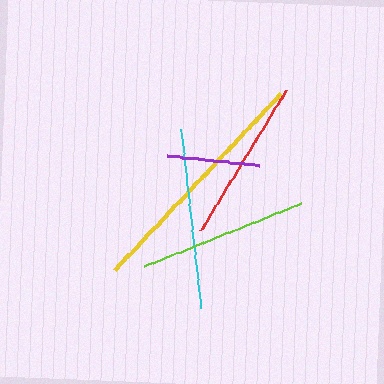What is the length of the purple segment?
The purple segment is approximately 93 pixels long.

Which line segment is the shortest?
The purple line is the shortest at approximately 93 pixels.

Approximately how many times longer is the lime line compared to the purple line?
The lime line is approximately 1.8 times the length of the purple line.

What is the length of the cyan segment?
The cyan segment is approximately 181 pixels long.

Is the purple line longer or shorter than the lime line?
The lime line is longer than the purple line.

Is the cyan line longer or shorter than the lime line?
The cyan line is longer than the lime line.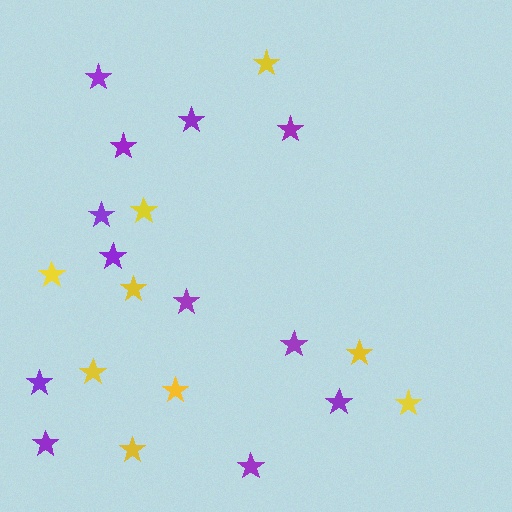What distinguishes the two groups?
There are 2 groups: one group of purple stars (12) and one group of yellow stars (9).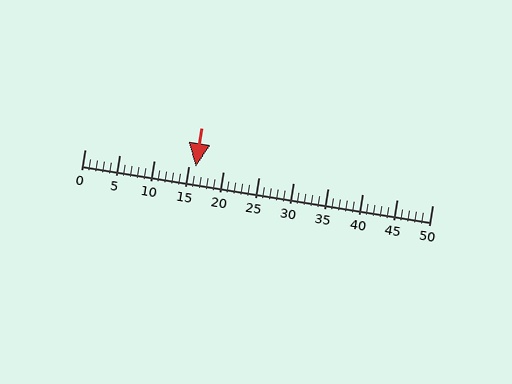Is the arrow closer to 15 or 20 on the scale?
The arrow is closer to 15.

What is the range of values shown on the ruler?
The ruler shows values from 0 to 50.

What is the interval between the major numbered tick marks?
The major tick marks are spaced 5 units apart.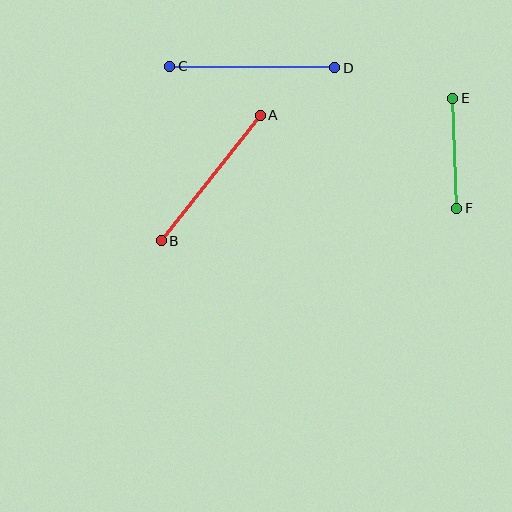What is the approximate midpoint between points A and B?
The midpoint is at approximately (211, 178) pixels.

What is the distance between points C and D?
The distance is approximately 165 pixels.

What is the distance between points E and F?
The distance is approximately 110 pixels.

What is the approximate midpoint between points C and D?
The midpoint is at approximately (252, 67) pixels.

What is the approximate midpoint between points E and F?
The midpoint is at approximately (455, 153) pixels.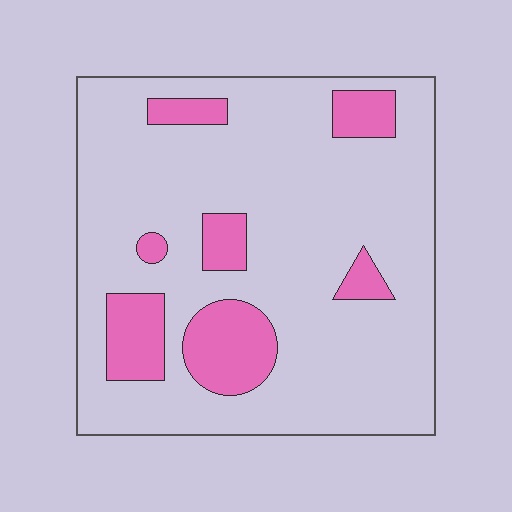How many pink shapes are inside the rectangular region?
7.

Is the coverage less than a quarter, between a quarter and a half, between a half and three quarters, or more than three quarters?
Less than a quarter.